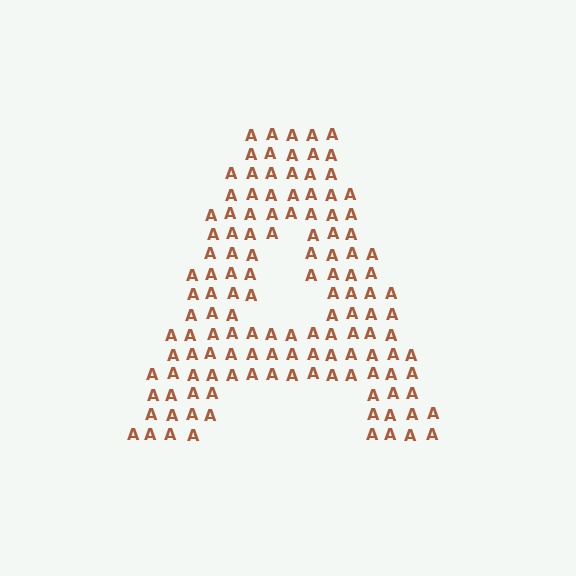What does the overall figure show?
The overall figure shows the letter A.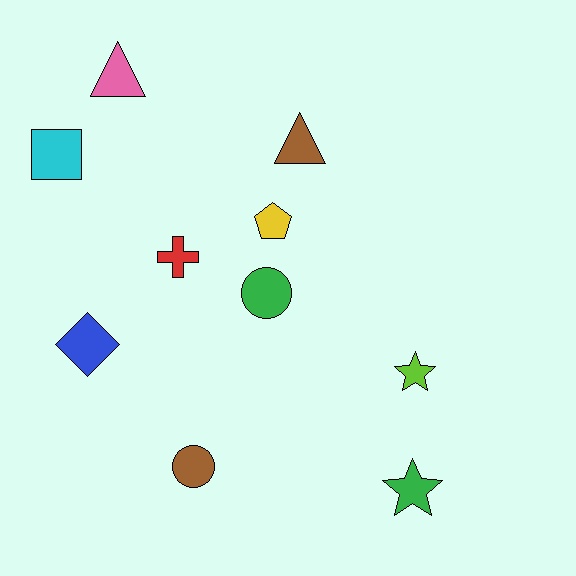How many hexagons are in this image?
There are no hexagons.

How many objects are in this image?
There are 10 objects.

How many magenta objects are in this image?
There are no magenta objects.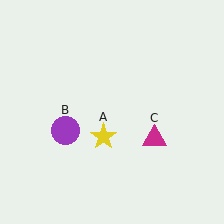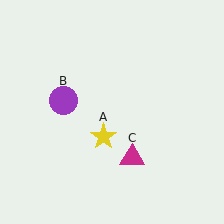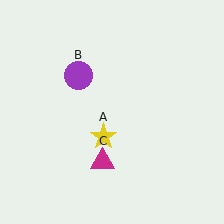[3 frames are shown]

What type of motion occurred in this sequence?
The purple circle (object B), magenta triangle (object C) rotated clockwise around the center of the scene.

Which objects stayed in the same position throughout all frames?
Yellow star (object A) remained stationary.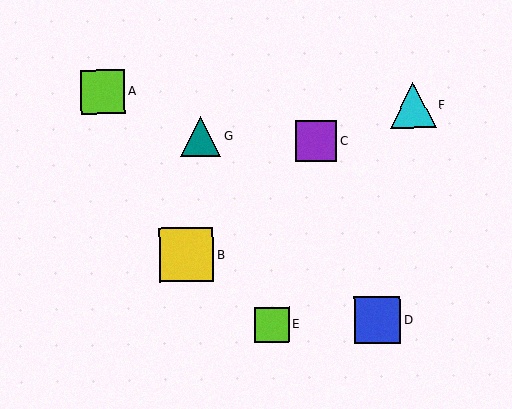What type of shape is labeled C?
Shape C is a purple square.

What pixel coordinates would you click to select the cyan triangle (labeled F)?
Click at (413, 105) to select the cyan triangle F.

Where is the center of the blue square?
The center of the blue square is at (377, 320).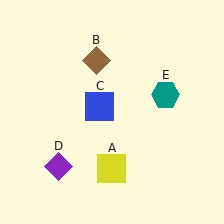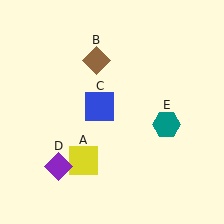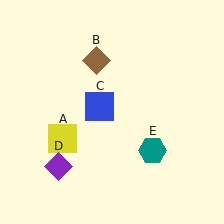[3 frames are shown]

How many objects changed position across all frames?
2 objects changed position: yellow square (object A), teal hexagon (object E).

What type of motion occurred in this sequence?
The yellow square (object A), teal hexagon (object E) rotated clockwise around the center of the scene.